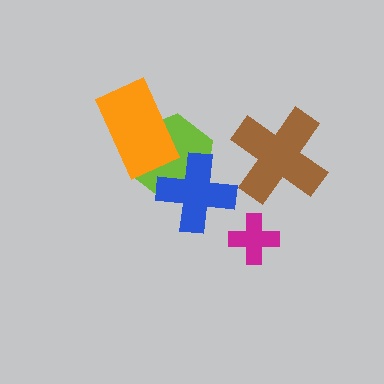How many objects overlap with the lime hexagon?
2 objects overlap with the lime hexagon.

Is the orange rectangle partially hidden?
No, no other shape covers it.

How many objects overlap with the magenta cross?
0 objects overlap with the magenta cross.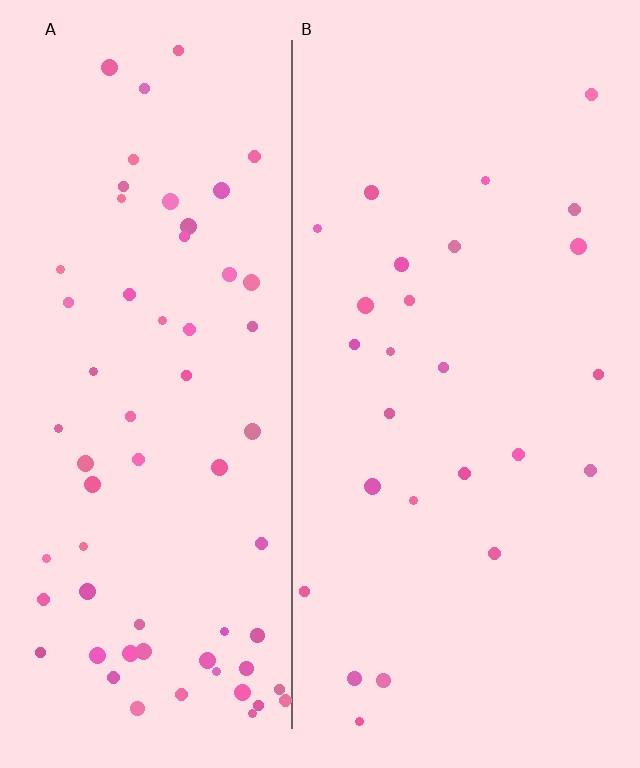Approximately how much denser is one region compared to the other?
Approximately 2.5× — region A over region B.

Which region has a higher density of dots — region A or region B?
A (the left).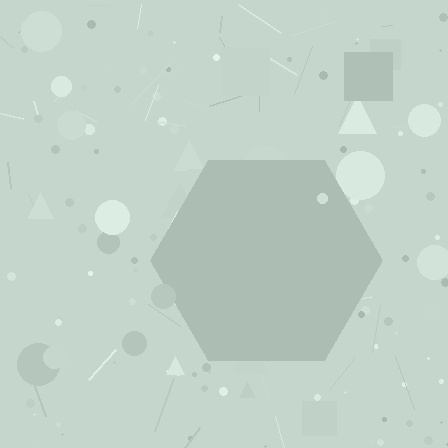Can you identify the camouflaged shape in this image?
The camouflaged shape is a hexagon.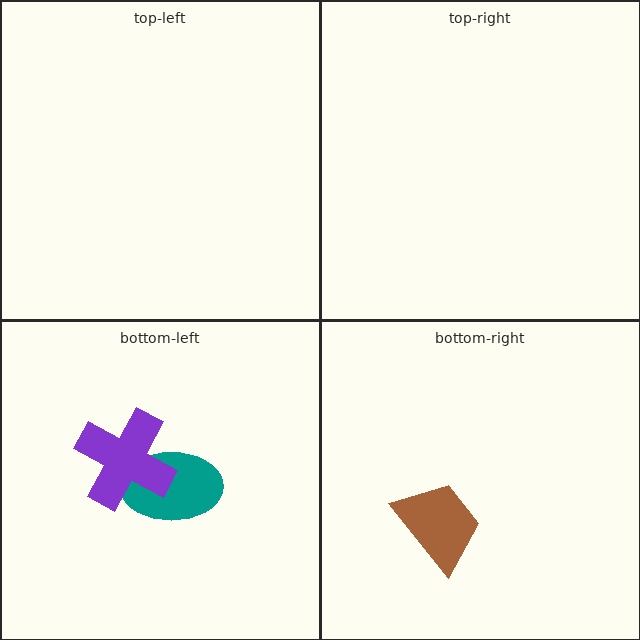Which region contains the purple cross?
The bottom-left region.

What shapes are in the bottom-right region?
The brown trapezoid.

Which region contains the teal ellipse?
The bottom-left region.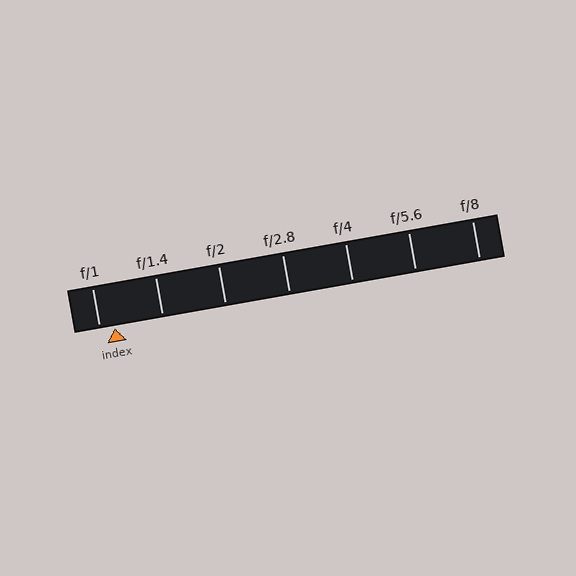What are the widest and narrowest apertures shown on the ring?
The widest aperture shown is f/1 and the narrowest is f/8.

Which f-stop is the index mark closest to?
The index mark is closest to f/1.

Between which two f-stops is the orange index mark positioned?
The index mark is between f/1 and f/1.4.